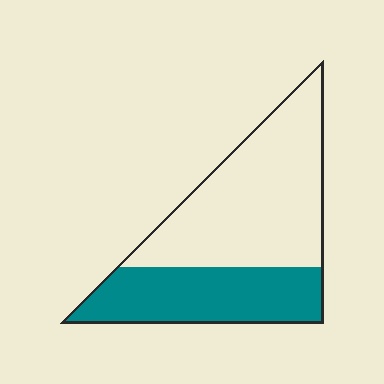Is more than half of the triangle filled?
No.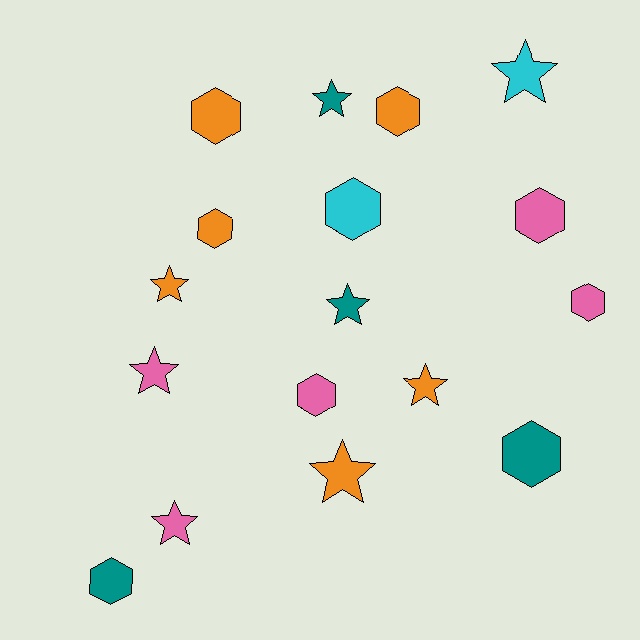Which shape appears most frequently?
Hexagon, with 9 objects.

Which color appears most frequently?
Orange, with 6 objects.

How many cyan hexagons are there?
There is 1 cyan hexagon.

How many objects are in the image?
There are 17 objects.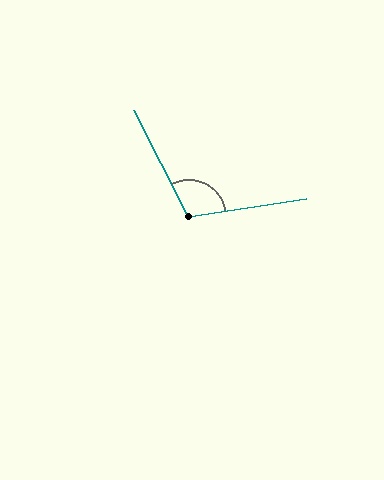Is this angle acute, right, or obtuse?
It is obtuse.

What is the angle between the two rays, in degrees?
Approximately 108 degrees.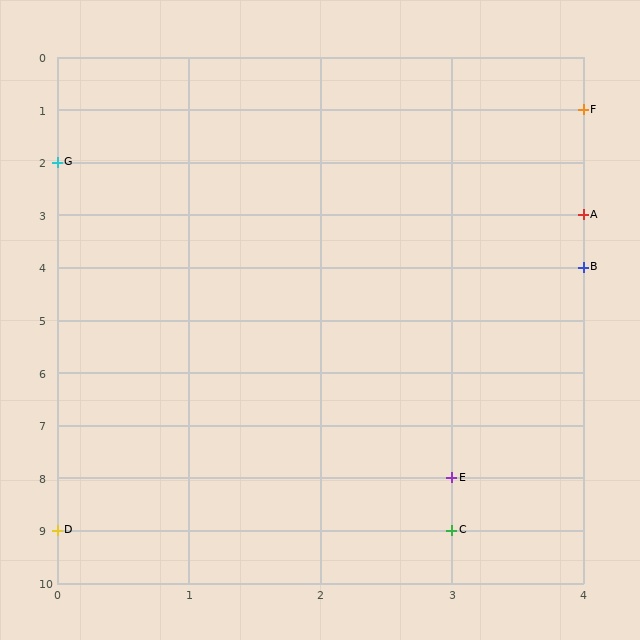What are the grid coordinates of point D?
Point D is at grid coordinates (0, 9).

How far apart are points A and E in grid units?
Points A and E are 1 column and 5 rows apart (about 5.1 grid units diagonally).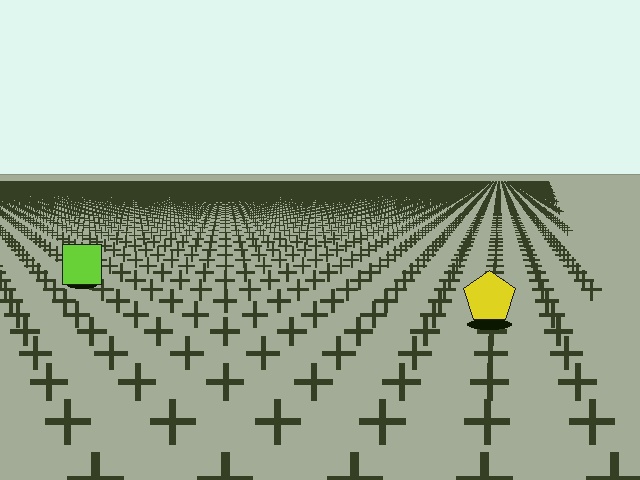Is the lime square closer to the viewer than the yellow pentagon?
No. The yellow pentagon is closer — you can tell from the texture gradient: the ground texture is coarser near it.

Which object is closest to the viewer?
The yellow pentagon is closest. The texture marks near it are larger and more spread out.